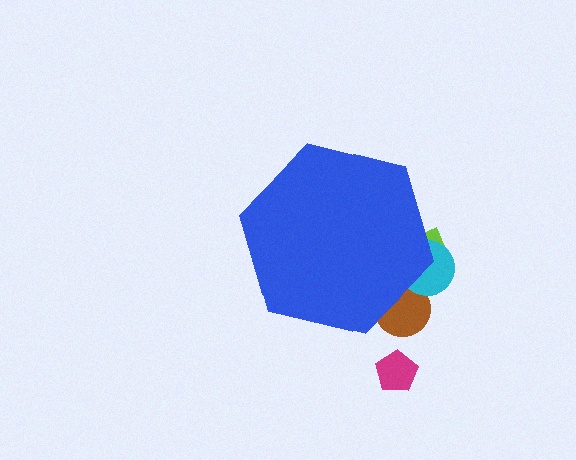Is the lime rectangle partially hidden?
Yes, the lime rectangle is partially hidden behind the blue hexagon.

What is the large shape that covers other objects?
A blue hexagon.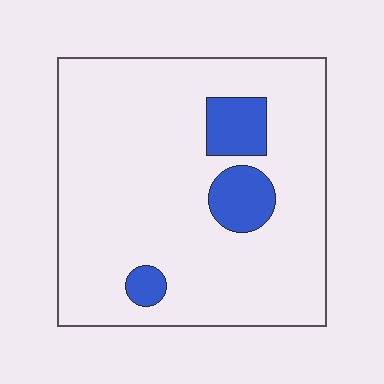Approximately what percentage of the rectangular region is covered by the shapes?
Approximately 10%.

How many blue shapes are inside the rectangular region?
3.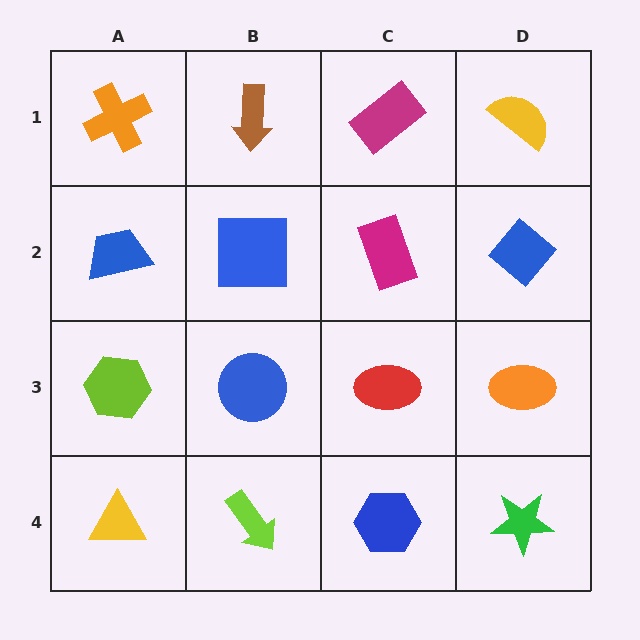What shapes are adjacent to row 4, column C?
A red ellipse (row 3, column C), a lime arrow (row 4, column B), a green star (row 4, column D).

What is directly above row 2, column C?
A magenta rectangle.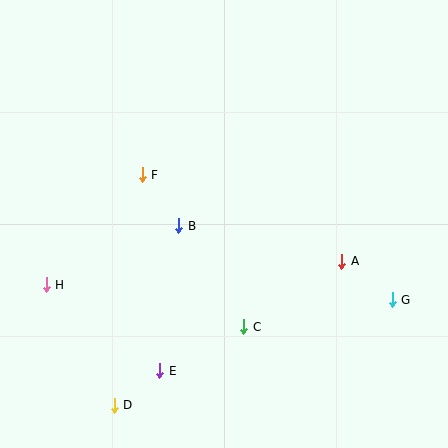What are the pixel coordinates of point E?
Point E is at (160, 371).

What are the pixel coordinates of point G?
Point G is at (392, 300).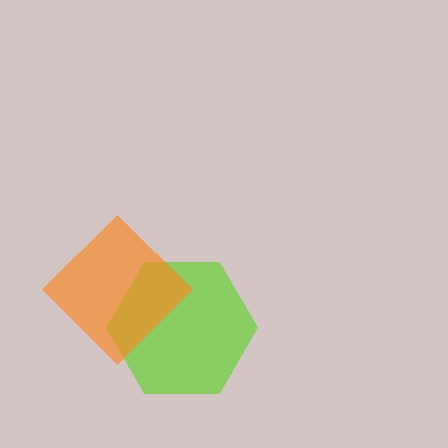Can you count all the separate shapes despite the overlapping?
Yes, there are 2 separate shapes.